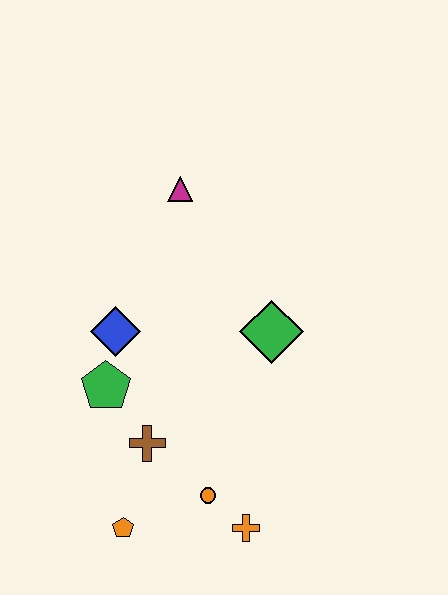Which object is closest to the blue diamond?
The green pentagon is closest to the blue diamond.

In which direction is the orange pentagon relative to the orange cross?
The orange pentagon is to the left of the orange cross.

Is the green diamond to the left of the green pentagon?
No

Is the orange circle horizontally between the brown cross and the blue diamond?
No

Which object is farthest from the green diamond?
The orange pentagon is farthest from the green diamond.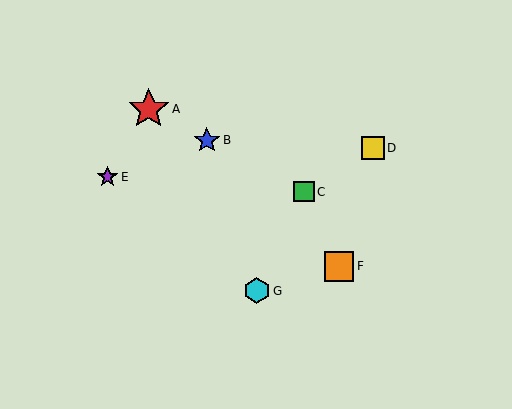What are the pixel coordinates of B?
Object B is at (207, 140).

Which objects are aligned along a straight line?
Objects A, B, C are aligned along a straight line.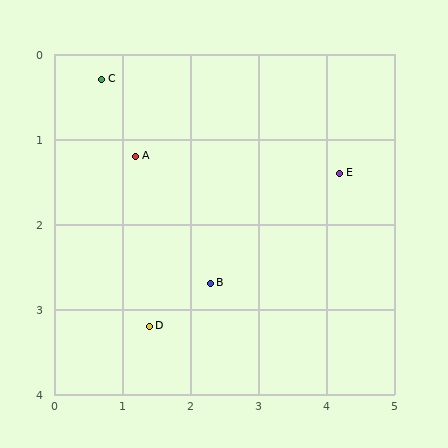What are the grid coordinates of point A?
Point A is at approximately (1.2, 1.2).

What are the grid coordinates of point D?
Point D is at approximately (1.4, 3.2).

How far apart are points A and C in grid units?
Points A and C are about 1.0 grid units apart.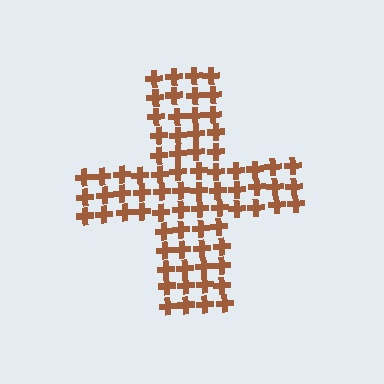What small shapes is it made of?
It is made of small crosses.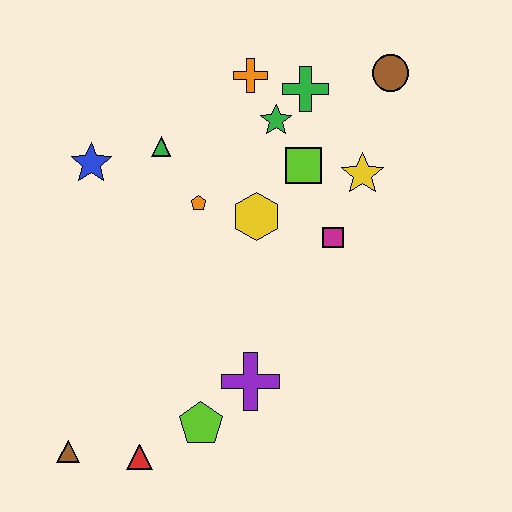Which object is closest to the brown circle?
The green cross is closest to the brown circle.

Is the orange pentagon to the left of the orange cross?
Yes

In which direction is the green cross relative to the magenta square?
The green cross is above the magenta square.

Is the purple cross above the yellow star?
No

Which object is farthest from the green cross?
The brown triangle is farthest from the green cross.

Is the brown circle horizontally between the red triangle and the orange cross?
No